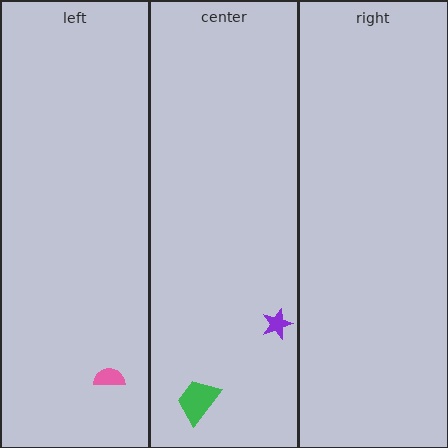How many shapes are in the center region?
2.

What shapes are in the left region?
The pink semicircle.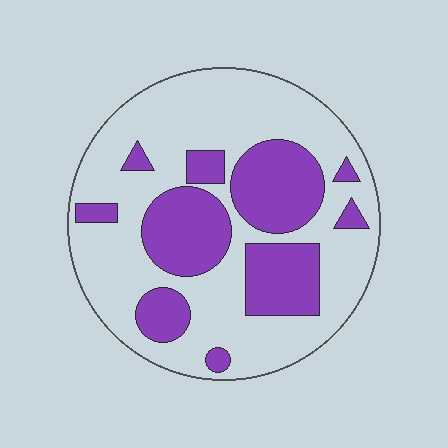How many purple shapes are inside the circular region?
10.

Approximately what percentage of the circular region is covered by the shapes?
Approximately 35%.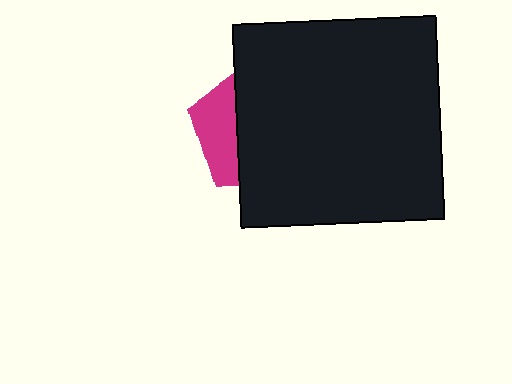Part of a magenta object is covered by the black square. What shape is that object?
It is a pentagon.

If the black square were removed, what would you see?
You would see the complete magenta pentagon.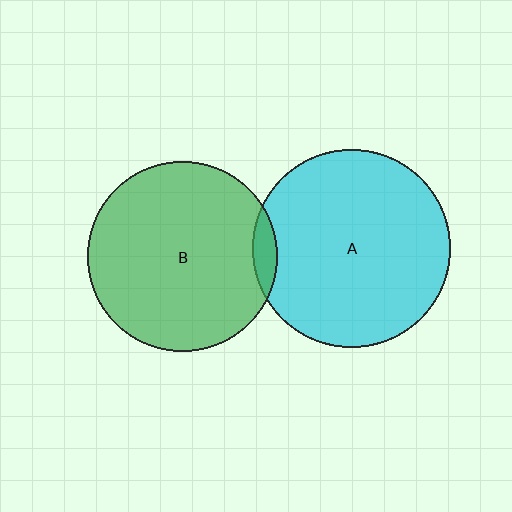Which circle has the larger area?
Circle A (cyan).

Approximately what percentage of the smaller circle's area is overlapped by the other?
Approximately 5%.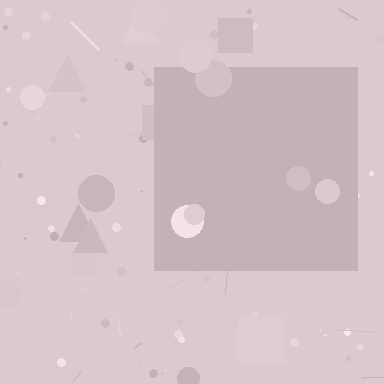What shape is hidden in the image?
A square is hidden in the image.